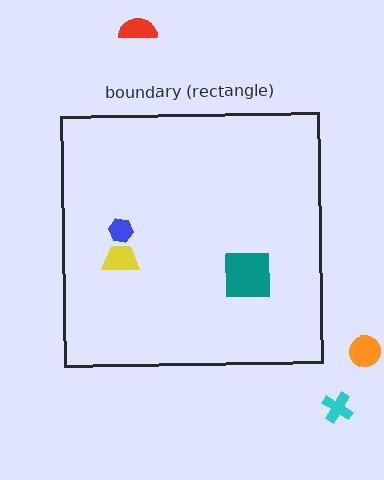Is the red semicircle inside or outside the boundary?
Outside.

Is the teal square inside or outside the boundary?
Inside.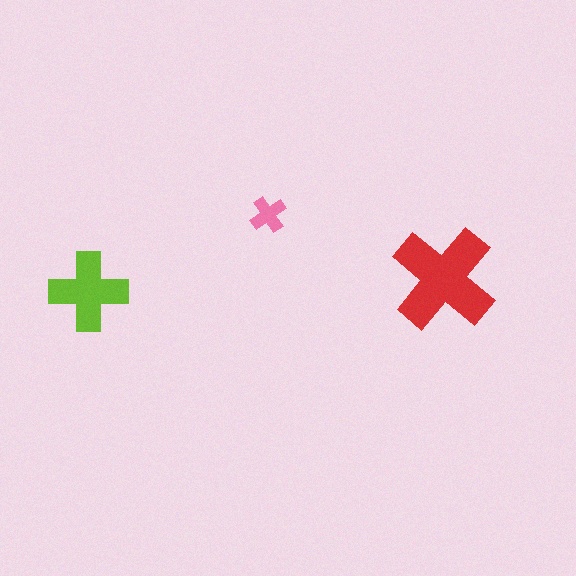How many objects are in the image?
There are 3 objects in the image.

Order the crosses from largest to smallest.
the red one, the lime one, the pink one.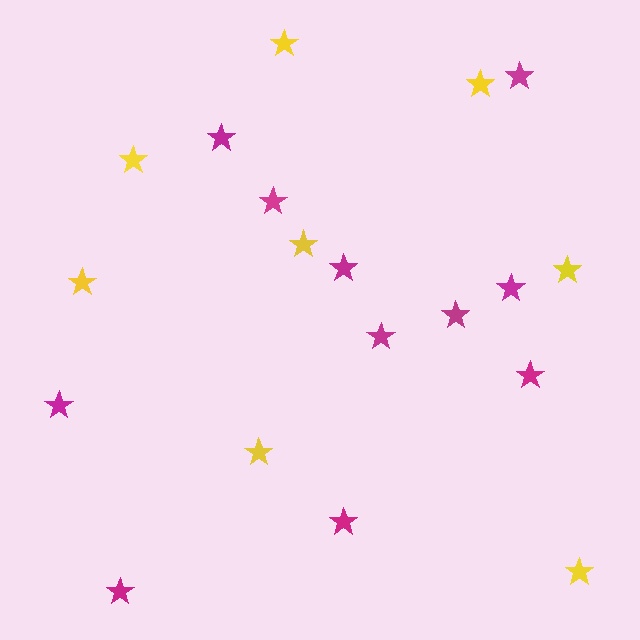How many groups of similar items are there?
There are 2 groups: one group of magenta stars (11) and one group of yellow stars (8).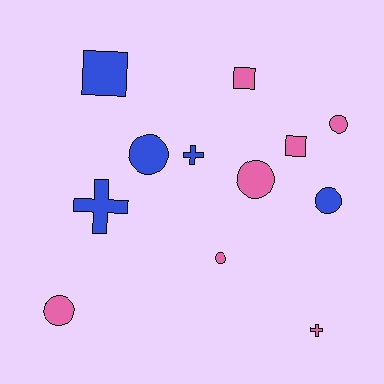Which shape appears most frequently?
Circle, with 6 objects.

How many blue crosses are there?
There are 2 blue crosses.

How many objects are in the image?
There are 12 objects.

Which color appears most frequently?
Pink, with 7 objects.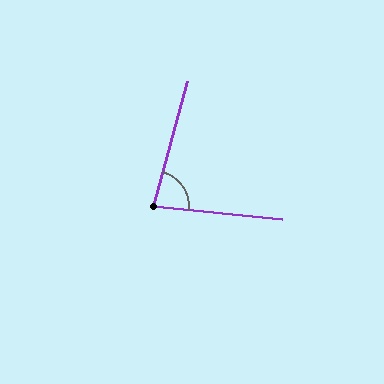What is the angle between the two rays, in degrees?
Approximately 81 degrees.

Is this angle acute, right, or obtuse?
It is acute.